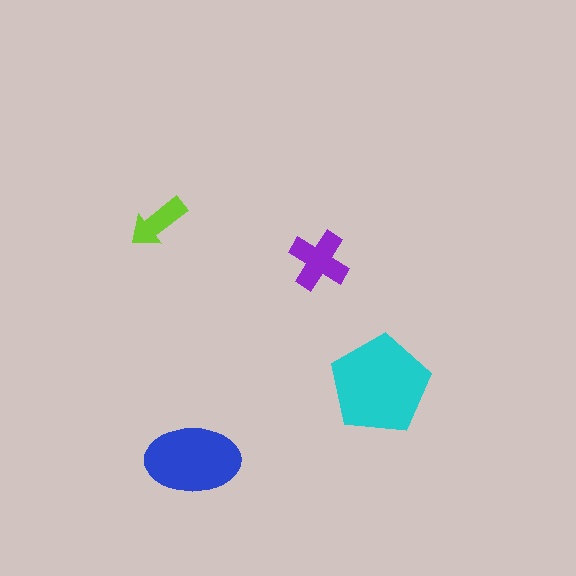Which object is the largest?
The cyan pentagon.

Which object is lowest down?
The blue ellipse is bottommost.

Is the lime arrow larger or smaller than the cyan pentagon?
Smaller.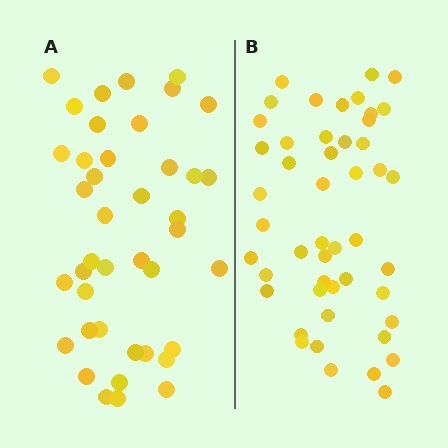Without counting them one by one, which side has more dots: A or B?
Region B (the right region) has more dots.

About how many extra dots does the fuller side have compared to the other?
Region B has roughly 8 or so more dots than region A.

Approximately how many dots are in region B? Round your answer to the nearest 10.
About 50 dots. (The exact count is 48, which rounds to 50.)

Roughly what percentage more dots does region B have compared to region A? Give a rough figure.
About 15% more.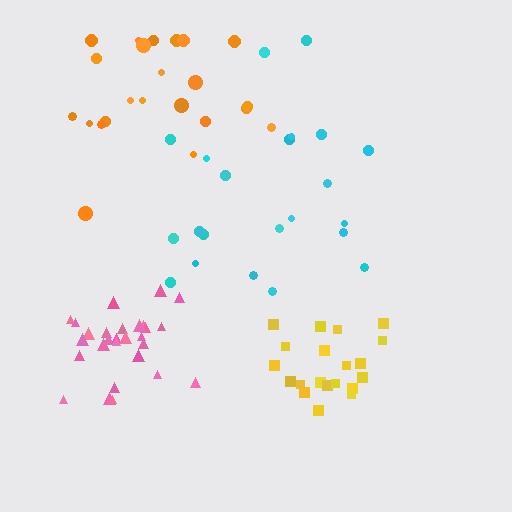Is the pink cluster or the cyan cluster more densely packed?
Pink.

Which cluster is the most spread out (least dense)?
Cyan.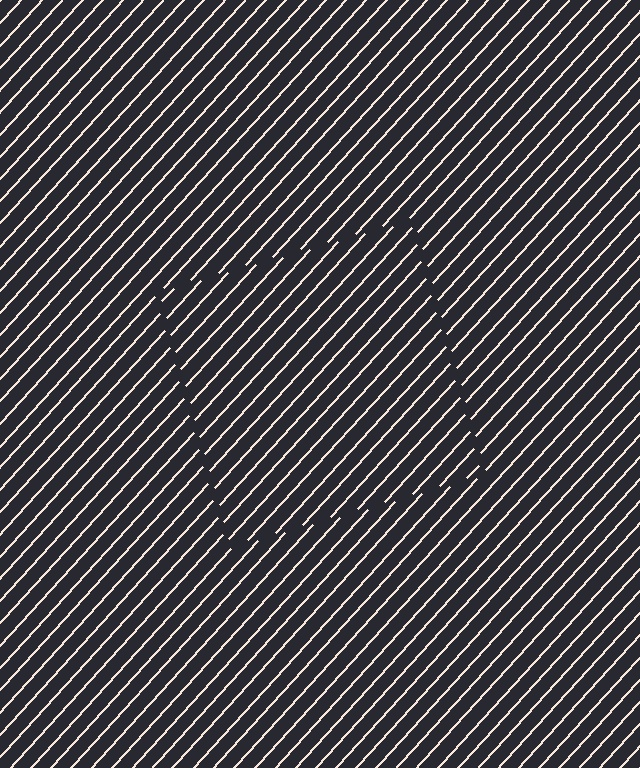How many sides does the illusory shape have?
4 sides — the line-ends trace a square.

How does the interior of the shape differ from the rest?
The interior of the shape contains the same grating, shifted by half a period — the contour is defined by the phase discontinuity where line-ends from the inner and outer gratings abut.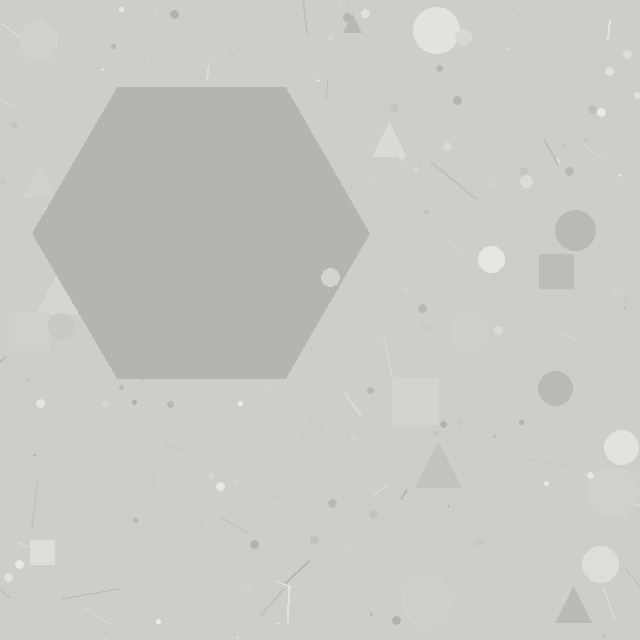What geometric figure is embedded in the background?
A hexagon is embedded in the background.